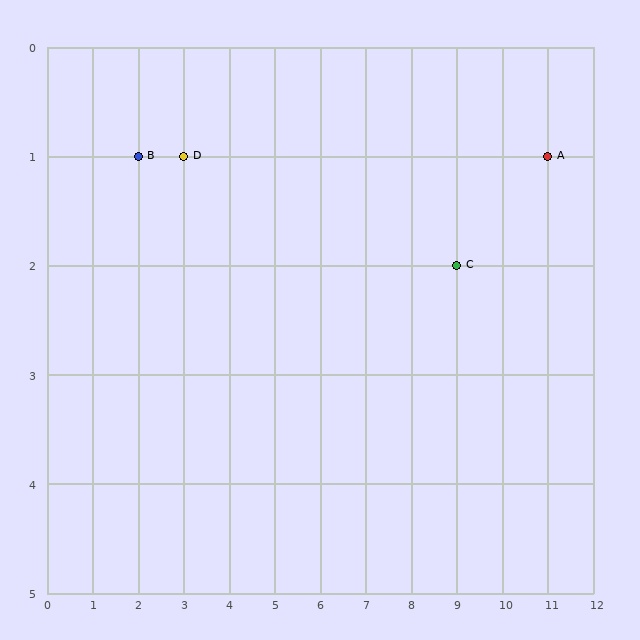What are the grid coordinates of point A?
Point A is at grid coordinates (11, 1).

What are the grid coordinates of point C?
Point C is at grid coordinates (9, 2).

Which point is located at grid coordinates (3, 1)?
Point D is at (3, 1).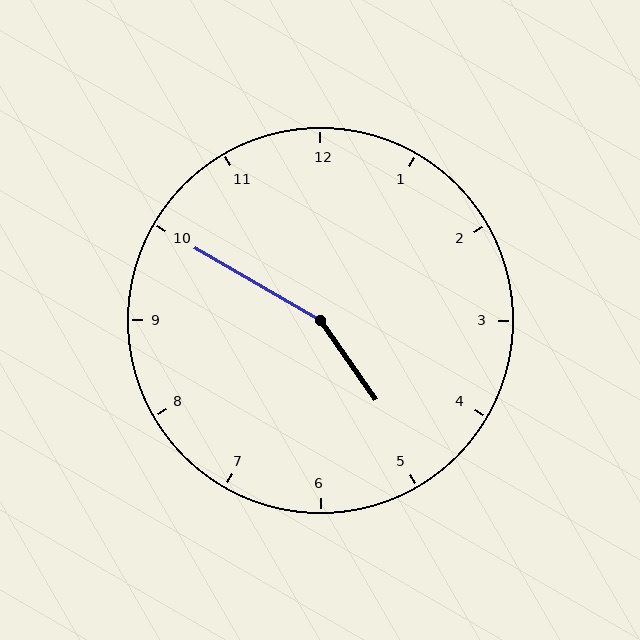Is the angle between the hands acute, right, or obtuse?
It is obtuse.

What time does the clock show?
4:50.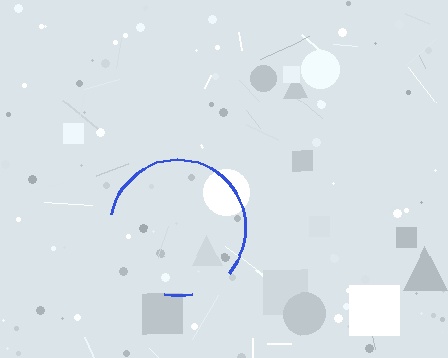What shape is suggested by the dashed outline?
The dashed outline suggests a circle.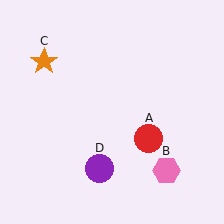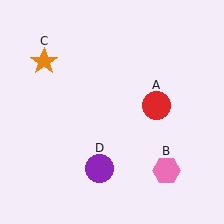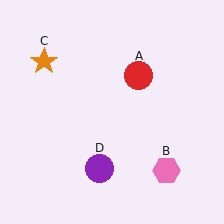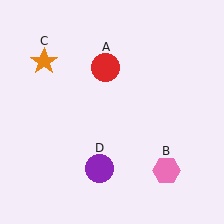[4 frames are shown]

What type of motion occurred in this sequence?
The red circle (object A) rotated counterclockwise around the center of the scene.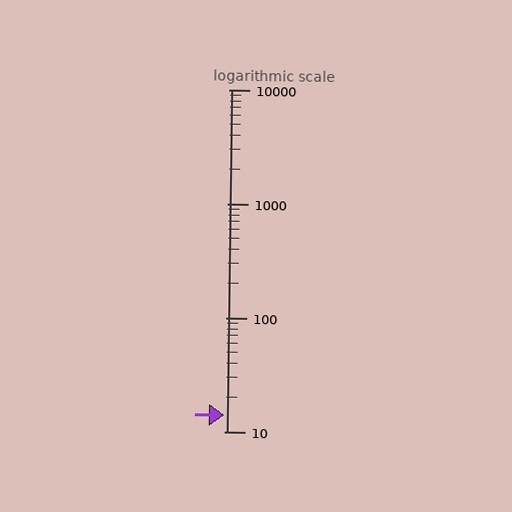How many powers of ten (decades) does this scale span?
The scale spans 3 decades, from 10 to 10000.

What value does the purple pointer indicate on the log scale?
The pointer indicates approximately 14.